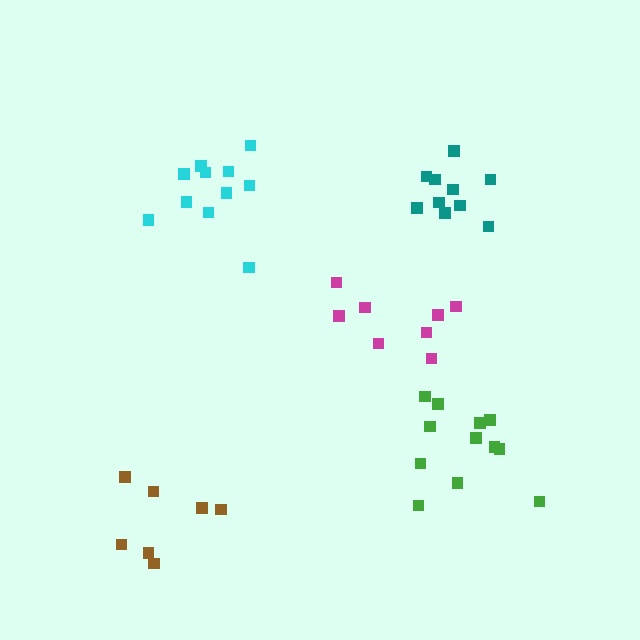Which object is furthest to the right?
The green cluster is rightmost.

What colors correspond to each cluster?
The clusters are colored: green, magenta, brown, teal, cyan.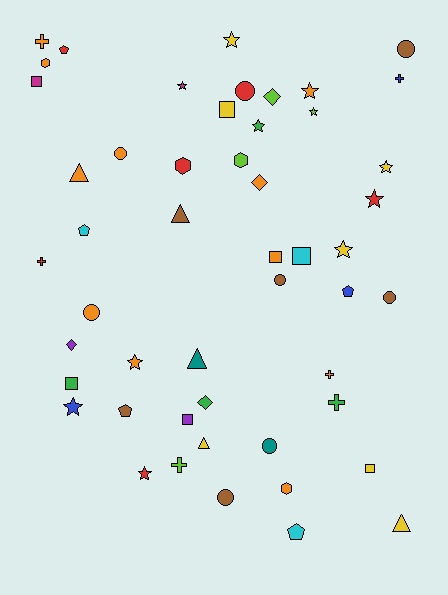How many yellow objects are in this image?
There are 7 yellow objects.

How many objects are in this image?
There are 50 objects.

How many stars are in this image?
There are 11 stars.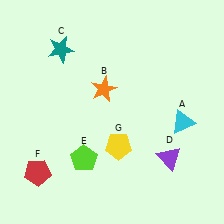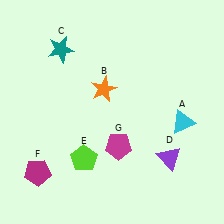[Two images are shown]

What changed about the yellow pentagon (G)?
In Image 1, G is yellow. In Image 2, it changed to magenta.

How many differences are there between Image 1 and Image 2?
There are 2 differences between the two images.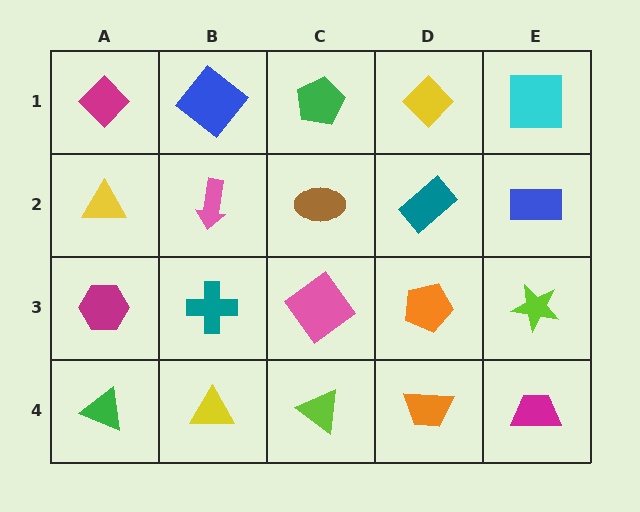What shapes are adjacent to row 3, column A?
A yellow triangle (row 2, column A), a green triangle (row 4, column A), a teal cross (row 3, column B).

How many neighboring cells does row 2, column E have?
3.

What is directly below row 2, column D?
An orange pentagon.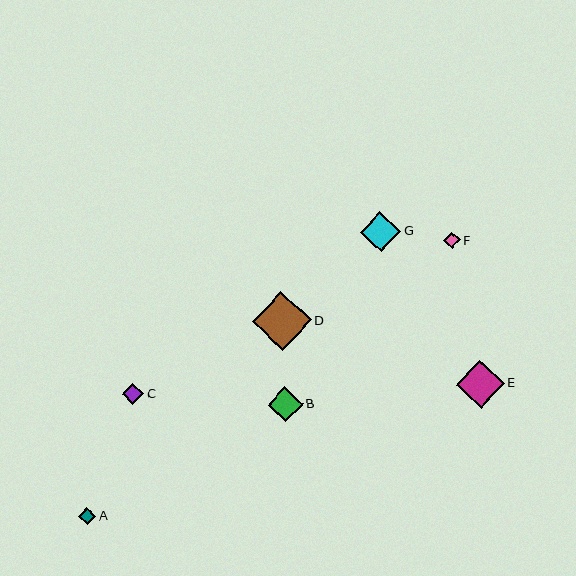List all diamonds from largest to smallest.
From largest to smallest: D, E, G, B, C, A, F.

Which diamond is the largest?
Diamond D is the largest with a size of approximately 59 pixels.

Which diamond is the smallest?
Diamond F is the smallest with a size of approximately 16 pixels.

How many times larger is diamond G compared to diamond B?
Diamond G is approximately 1.1 times the size of diamond B.